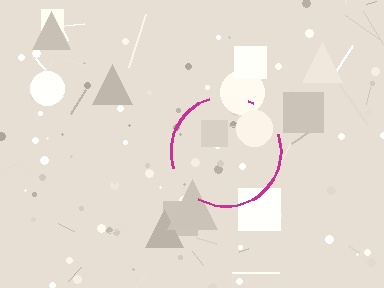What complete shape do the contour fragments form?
The contour fragments form a circle.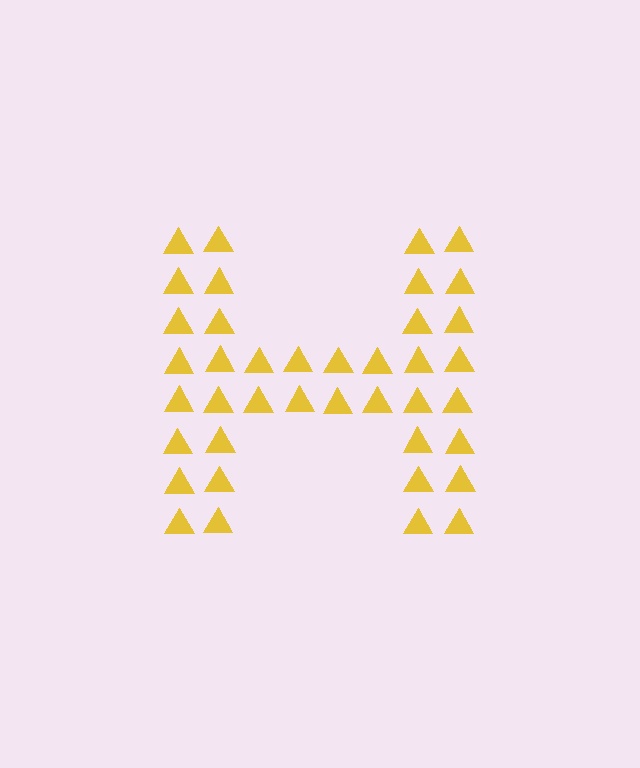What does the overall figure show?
The overall figure shows the letter H.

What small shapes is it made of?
It is made of small triangles.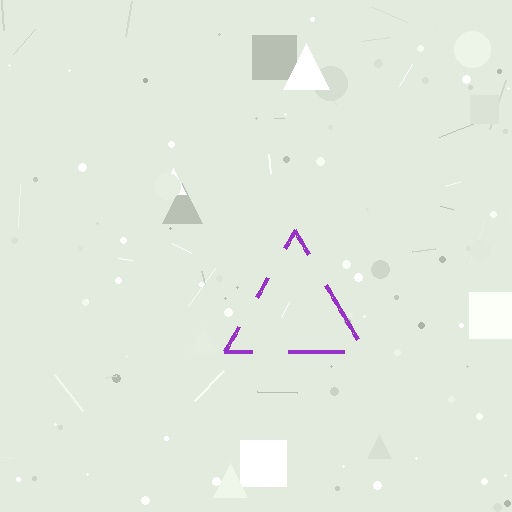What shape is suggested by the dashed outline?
The dashed outline suggests a triangle.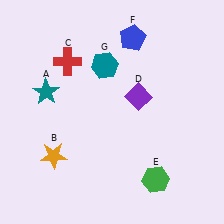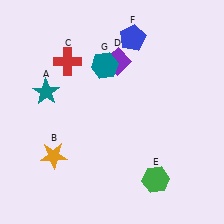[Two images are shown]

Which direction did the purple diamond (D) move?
The purple diamond (D) moved up.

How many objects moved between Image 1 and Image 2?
1 object moved between the two images.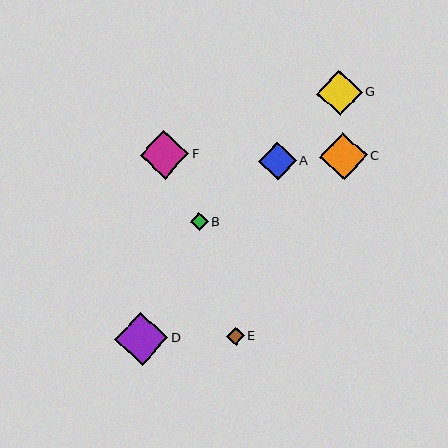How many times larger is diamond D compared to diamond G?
Diamond D is approximately 1.2 times the size of diamond G.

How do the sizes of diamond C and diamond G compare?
Diamond C and diamond G are approximately the same size.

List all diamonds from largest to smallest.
From largest to smallest: D, F, C, G, A, E, B.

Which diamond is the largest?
Diamond D is the largest with a size of approximately 53 pixels.